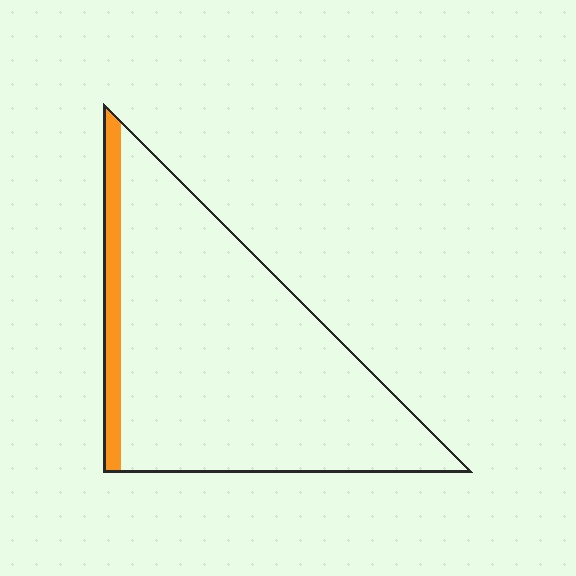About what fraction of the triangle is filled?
About one tenth (1/10).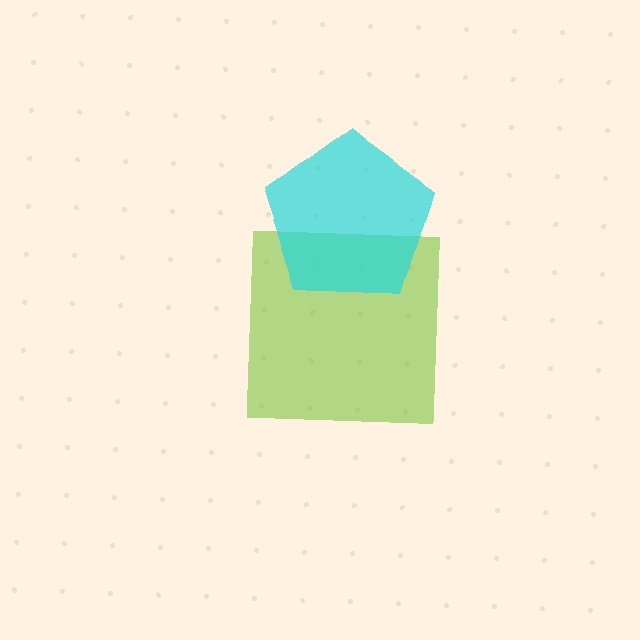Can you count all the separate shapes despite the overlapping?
Yes, there are 2 separate shapes.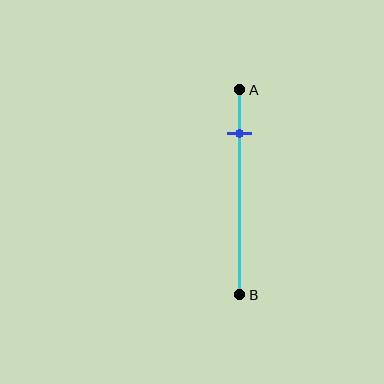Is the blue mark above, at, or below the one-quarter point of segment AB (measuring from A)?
The blue mark is above the one-quarter point of segment AB.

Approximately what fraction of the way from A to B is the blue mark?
The blue mark is approximately 20% of the way from A to B.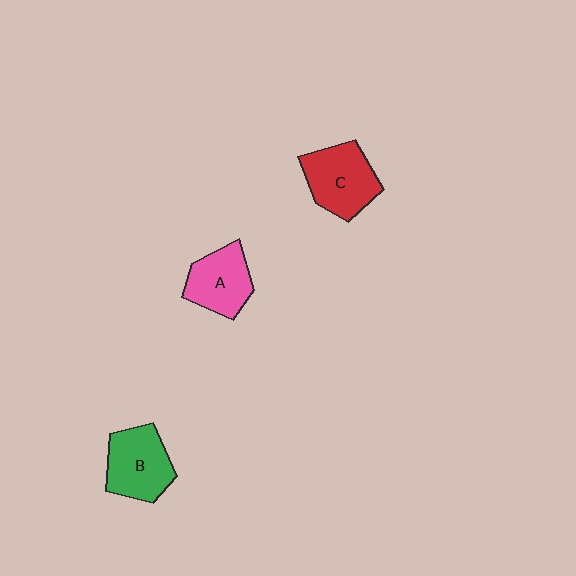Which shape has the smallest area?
Shape A (pink).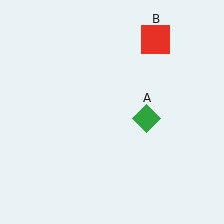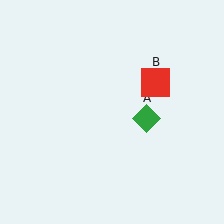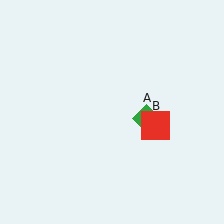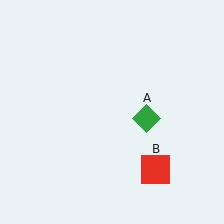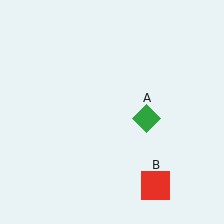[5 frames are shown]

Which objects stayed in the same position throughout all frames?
Green diamond (object A) remained stationary.